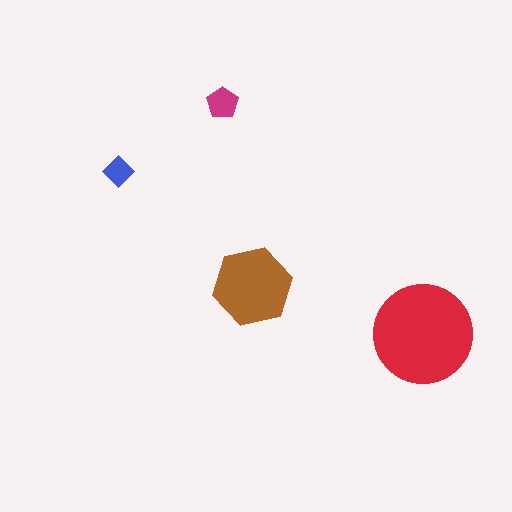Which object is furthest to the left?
The blue diamond is leftmost.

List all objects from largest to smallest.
The red circle, the brown hexagon, the magenta pentagon, the blue diamond.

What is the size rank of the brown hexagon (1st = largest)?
2nd.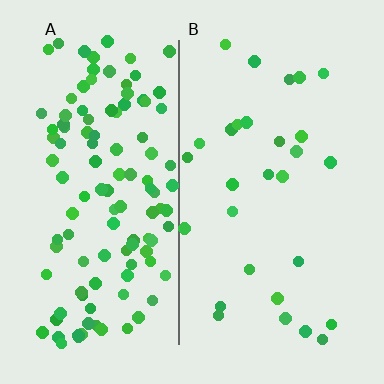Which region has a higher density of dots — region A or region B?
A (the left).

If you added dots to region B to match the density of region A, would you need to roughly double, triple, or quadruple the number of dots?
Approximately quadruple.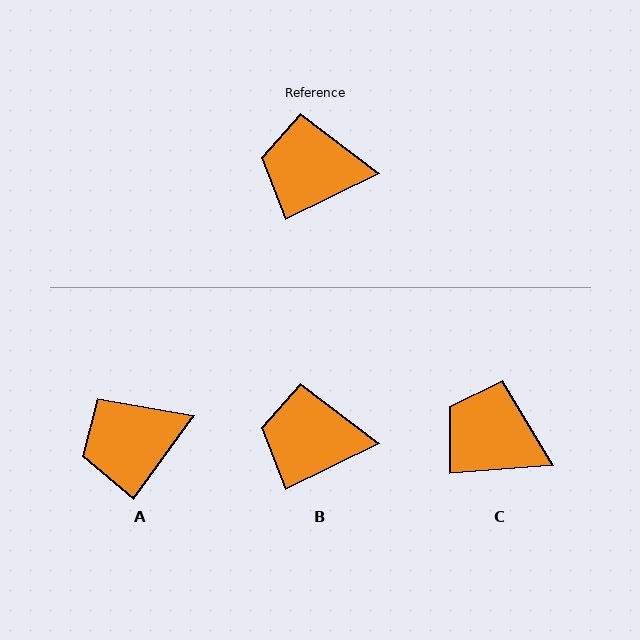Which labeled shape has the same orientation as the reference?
B.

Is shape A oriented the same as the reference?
No, it is off by about 28 degrees.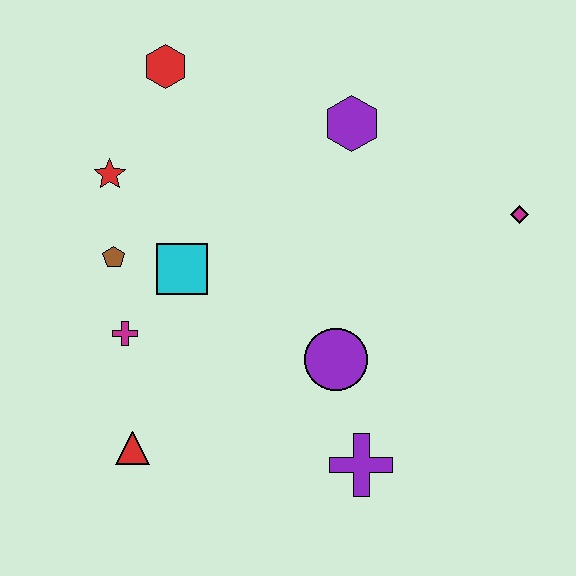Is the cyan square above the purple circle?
Yes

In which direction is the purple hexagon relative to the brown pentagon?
The purple hexagon is to the right of the brown pentagon.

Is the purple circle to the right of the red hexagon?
Yes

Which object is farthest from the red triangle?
The magenta diamond is farthest from the red triangle.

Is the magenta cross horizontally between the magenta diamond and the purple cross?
No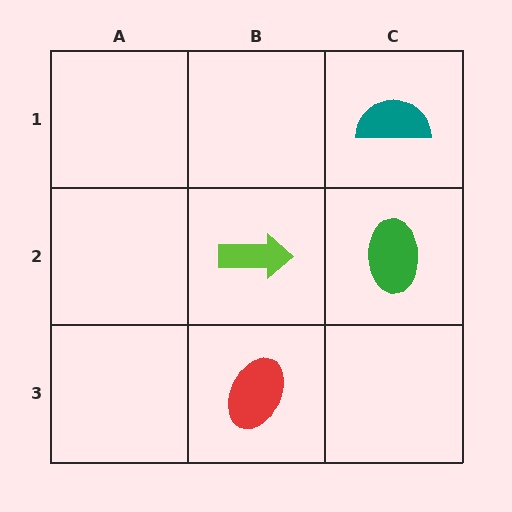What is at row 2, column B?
A lime arrow.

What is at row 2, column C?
A green ellipse.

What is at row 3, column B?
A red ellipse.